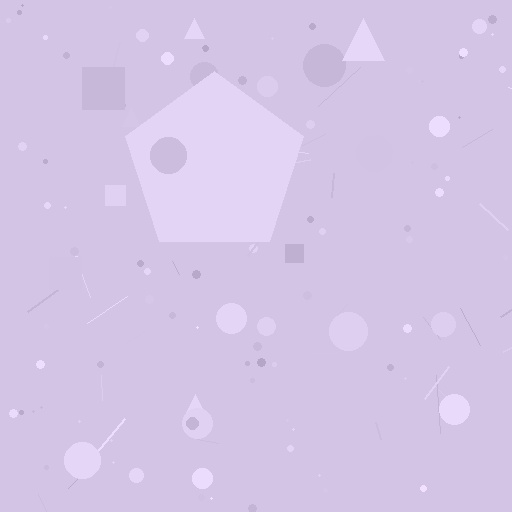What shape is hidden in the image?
A pentagon is hidden in the image.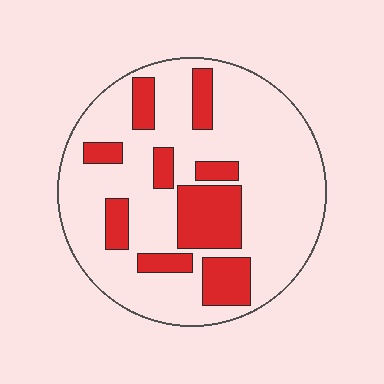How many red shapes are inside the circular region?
9.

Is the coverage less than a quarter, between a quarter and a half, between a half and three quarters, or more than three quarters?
Less than a quarter.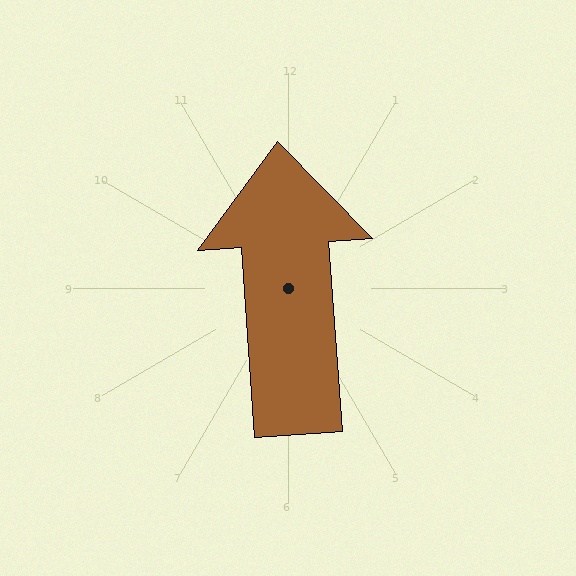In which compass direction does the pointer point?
North.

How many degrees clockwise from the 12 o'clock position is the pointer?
Approximately 356 degrees.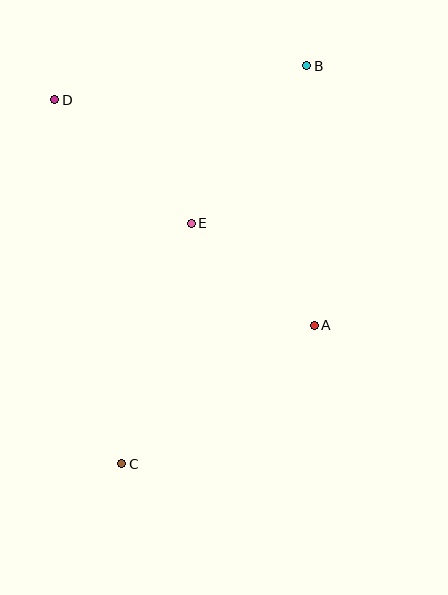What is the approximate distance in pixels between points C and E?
The distance between C and E is approximately 251 pixels.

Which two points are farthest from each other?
Points B and C are farthest from each other.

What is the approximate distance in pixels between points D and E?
The distance between D and E is approximately 184 pixels.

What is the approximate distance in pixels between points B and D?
The distance between B and D is approximately 254 pixels.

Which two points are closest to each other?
Points A and E are closest to each other.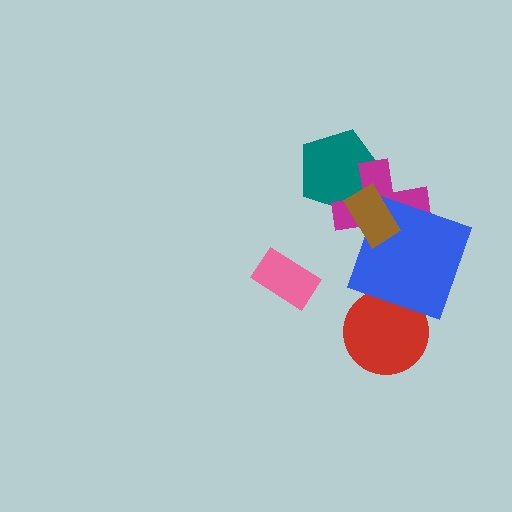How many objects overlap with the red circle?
1 object overlaps with the red circle.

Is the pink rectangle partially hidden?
No, no other shape covers it.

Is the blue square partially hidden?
Yes, it is partially covered by another shape.